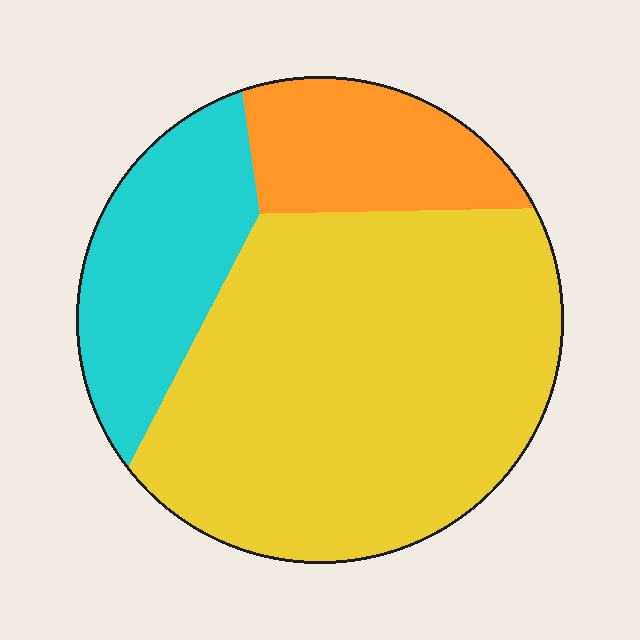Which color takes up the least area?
Orange, at roughly 15%.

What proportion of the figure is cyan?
Cyan takes up about one fifth (1/5) of the figure.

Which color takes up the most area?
Yellow, at roughly 65%.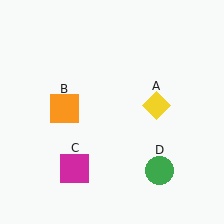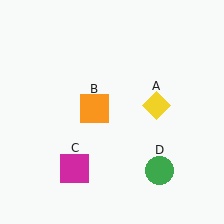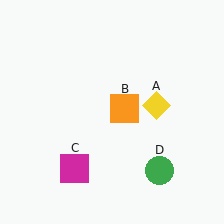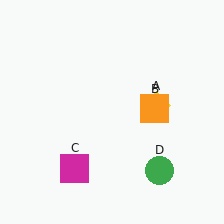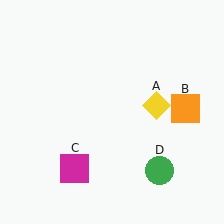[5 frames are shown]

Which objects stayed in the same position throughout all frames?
Yellow diamond (object A) and magenta square (object C) and green circle (object D) remained stationary.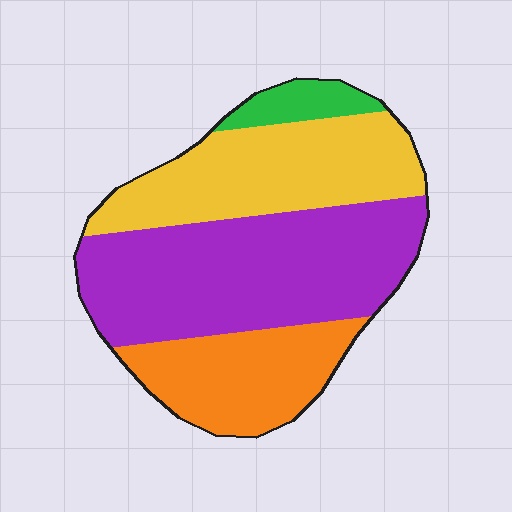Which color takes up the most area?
Purple, at roughly 45%.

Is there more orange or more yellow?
Yellow.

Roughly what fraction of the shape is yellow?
Yellow covers 29% of the shape.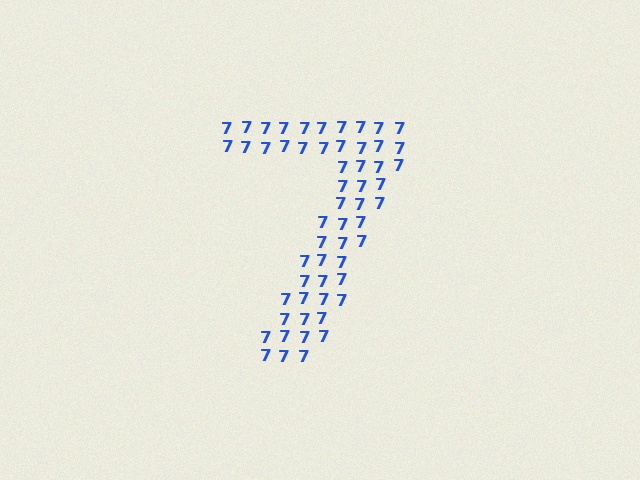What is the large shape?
The large shape is the digit 7.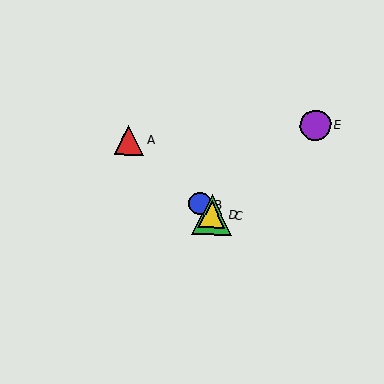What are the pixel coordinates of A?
Object A is at (129, 140).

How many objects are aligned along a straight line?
4 objects (A, B, C, D) are aligned along a straight line.